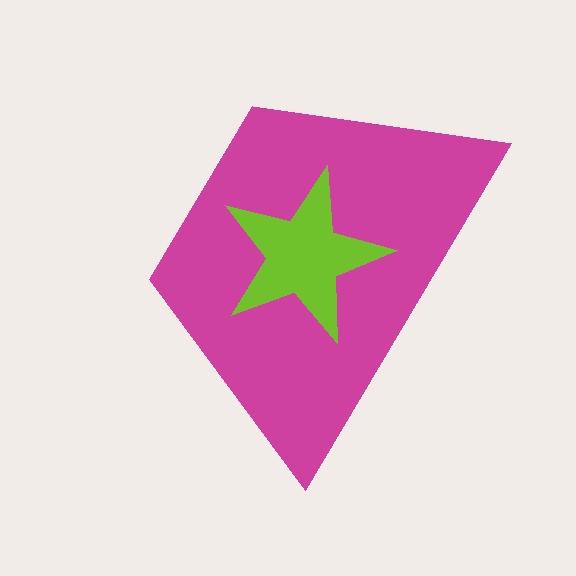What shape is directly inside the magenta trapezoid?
The lime star.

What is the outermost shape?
The magenta trapezoid.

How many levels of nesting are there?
2.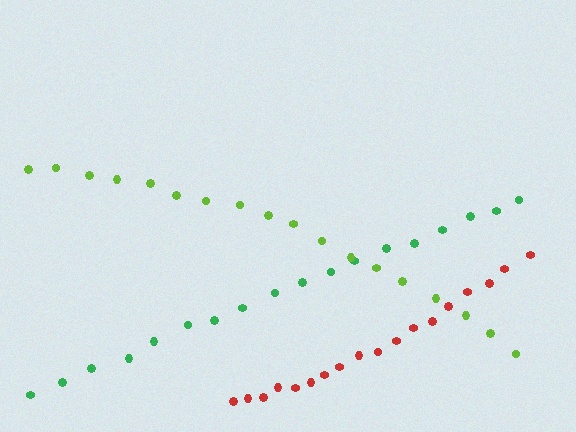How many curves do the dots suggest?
There are 3 distinct paths.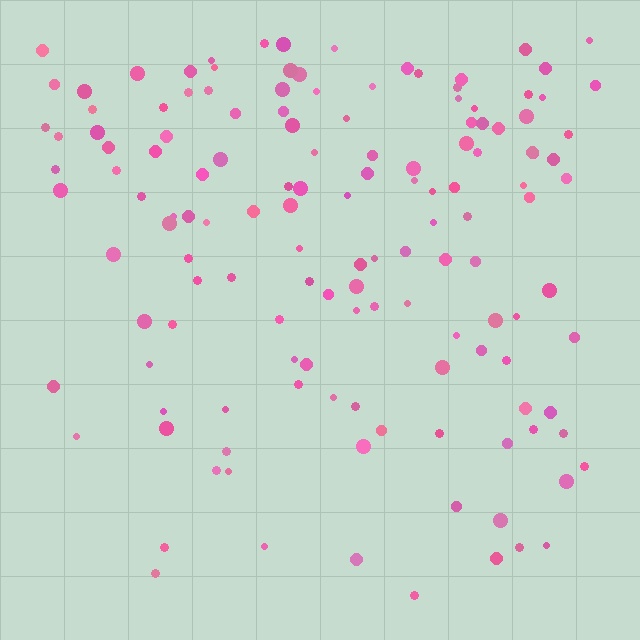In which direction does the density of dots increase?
From bottom to top, with the top side densest.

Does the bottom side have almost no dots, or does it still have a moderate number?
Still a moderate number, just noticeably fewer than the top.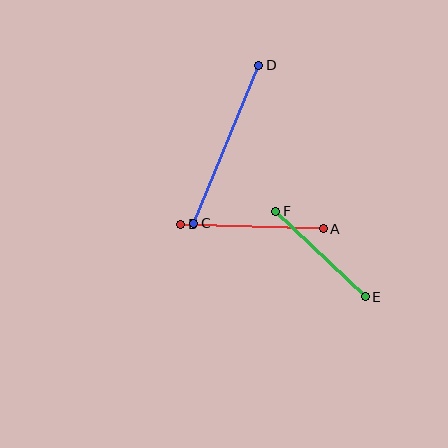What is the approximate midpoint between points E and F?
The midpoint is at approximately (321, 254) pixels.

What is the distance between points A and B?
The distance is approximately 142 pixels.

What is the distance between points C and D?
The distance is approximately 171 pixels.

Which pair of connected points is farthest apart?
Points C and D are farthest apart.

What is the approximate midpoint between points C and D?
The midpoint is at approximately (226, 144) pixels.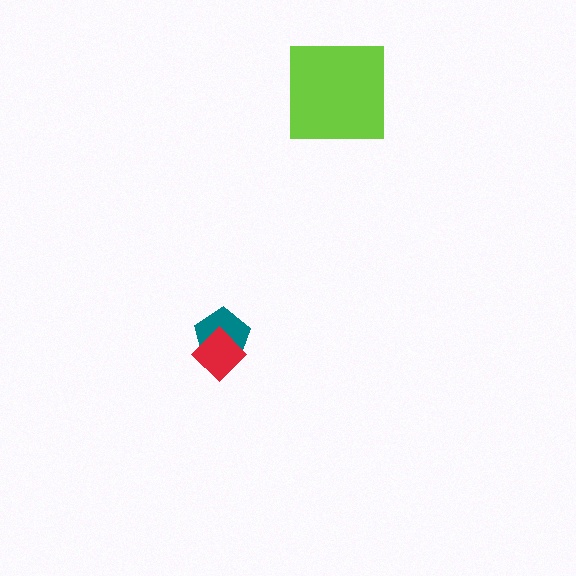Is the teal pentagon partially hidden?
Yes, it is partially covered by another shape.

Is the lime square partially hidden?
No, no other shape covers it.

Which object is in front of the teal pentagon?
The red diamond is in front of the teal pentagon.